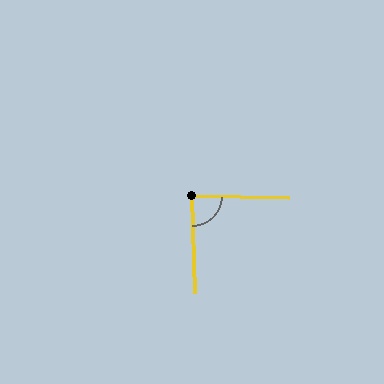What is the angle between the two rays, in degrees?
Approximately 87 degrees.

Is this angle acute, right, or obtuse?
It is approximately a right angle.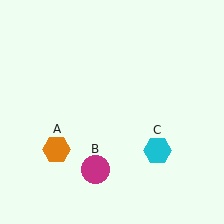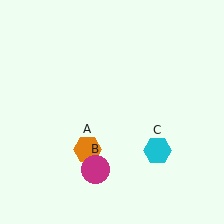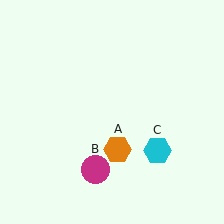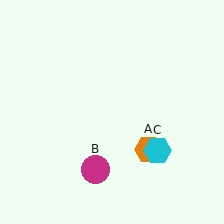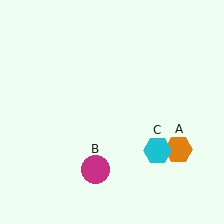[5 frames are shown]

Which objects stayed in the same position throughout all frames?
Magenta circle (object B) and cyan hexagon (object C) remained stationary.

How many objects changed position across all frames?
1 object changed position: orange hexagon (object A).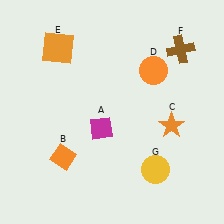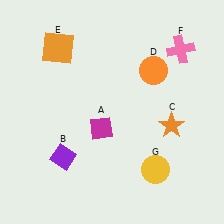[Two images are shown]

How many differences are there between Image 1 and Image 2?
There are 2 differences between the two images.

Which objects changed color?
B changed from orange to purple. F changed from brown to pink.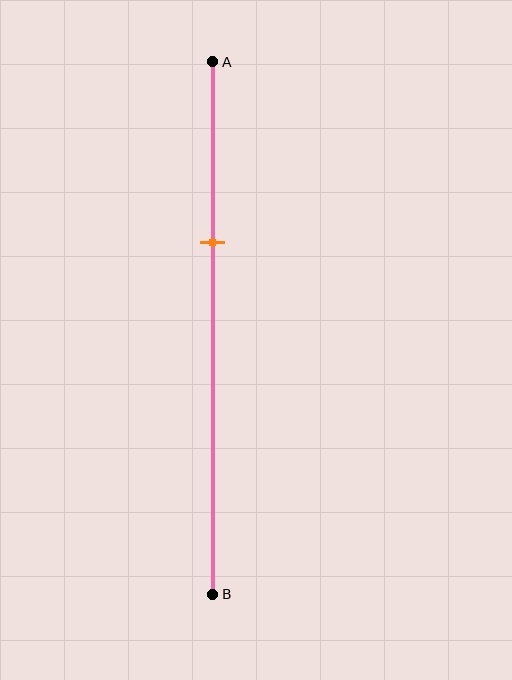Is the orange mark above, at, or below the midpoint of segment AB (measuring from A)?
The orange mark is above the midpoint of segment AB.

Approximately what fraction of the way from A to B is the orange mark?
The orange mark is approximately 35% of the way from A to B.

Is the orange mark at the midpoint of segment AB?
No, the mark is at about 35% from A, not at the 50% midpoint.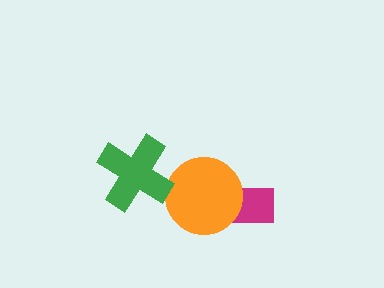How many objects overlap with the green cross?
0 objects overlap with the green cross.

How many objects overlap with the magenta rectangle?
1 object overlaps with the magenta rectangle.